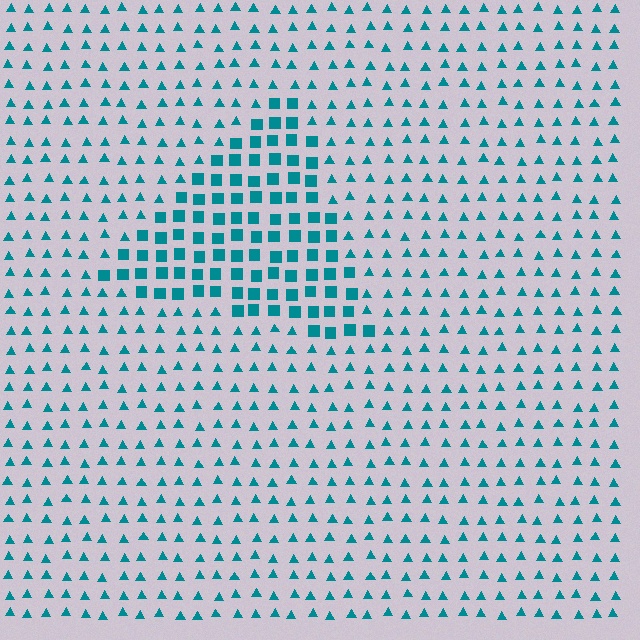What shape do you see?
I see a triangle.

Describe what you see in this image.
The image is filled with small teal elements arranged in a uniform grid. A triangle-shaped region contains squares, while the surrounding area contains triangles. The boundary is defined purely by the change in element shape.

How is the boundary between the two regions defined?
The boundary is defined by a change in element shape: squares inside vs. triangles outside. All elements share the same color and spacing.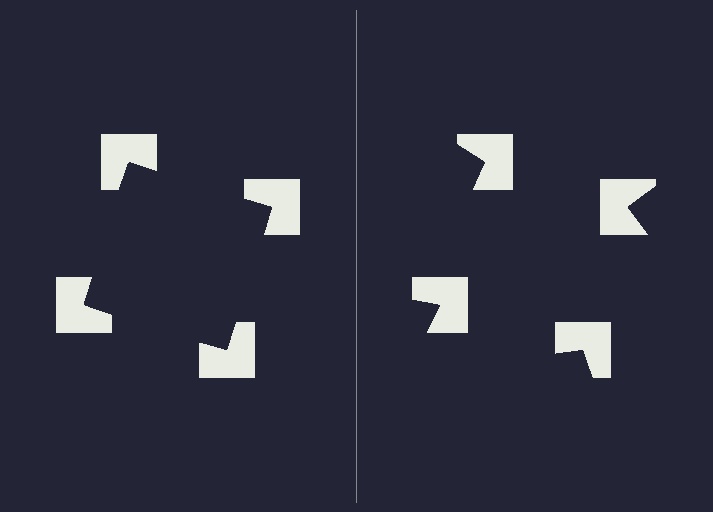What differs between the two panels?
The notched squares are positioned identically on both sides; only the wedge orientations differ. On the left they align to a square; on the right they are misaligned.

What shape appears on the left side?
An illusory square.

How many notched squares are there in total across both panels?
8 — 4 on each side.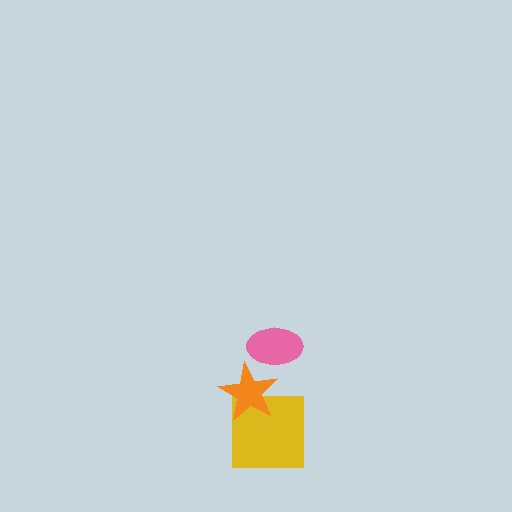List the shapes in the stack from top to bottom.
From top to bottom: the pink ellipse, the orange star, the yellow square.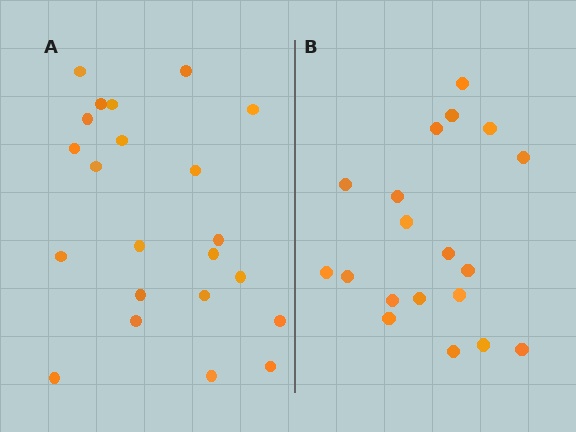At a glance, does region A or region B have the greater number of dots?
Region A (the left region) has more dots.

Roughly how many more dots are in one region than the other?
Region A has just a few more — roughly 2 or 3 more dots than region B.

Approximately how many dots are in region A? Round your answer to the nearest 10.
About 20 dots. (The exact count is 22, which rounds to 20.)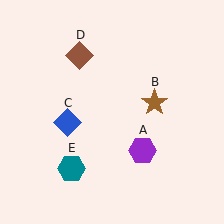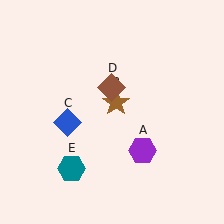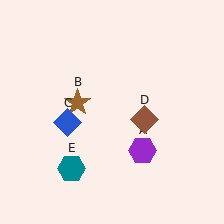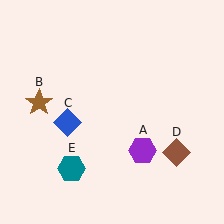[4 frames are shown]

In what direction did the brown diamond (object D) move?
The brown diamond (object D) moved down and to the right.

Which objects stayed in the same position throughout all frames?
Purple hexagon (object A) and blue diamond (object C) and teal hexagon (object E) remained stationary.